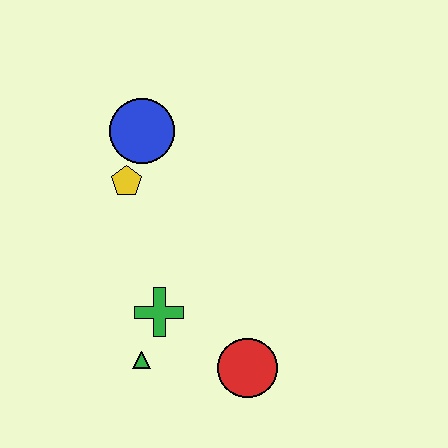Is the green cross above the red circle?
Yes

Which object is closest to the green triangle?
The green cross is closest to the green triangle.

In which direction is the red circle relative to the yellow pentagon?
The red circle is below the yellow pentagon.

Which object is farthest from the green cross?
The blue circle is farthest from the green cross.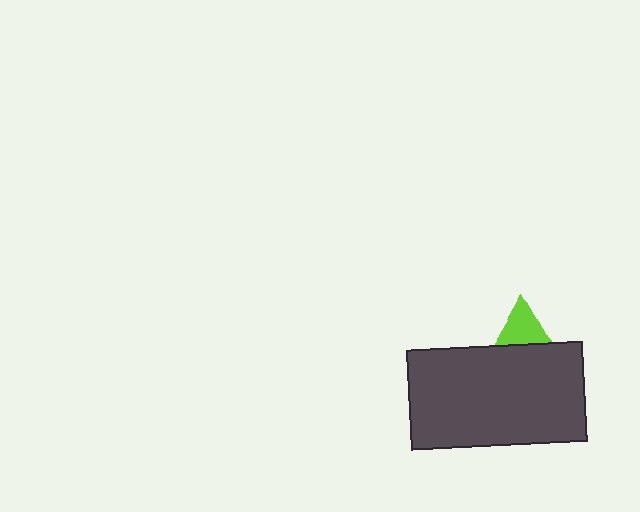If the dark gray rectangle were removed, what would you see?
You would see the complete lime triangle.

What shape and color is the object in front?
The object in front is a dark gray rectangle.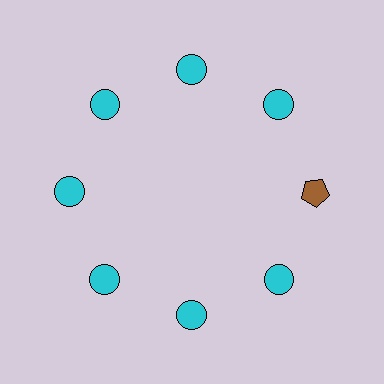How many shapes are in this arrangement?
There are 8 shapes arranged in a ring pattern.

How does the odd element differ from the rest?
It differs in both color (brown instead of cyan) and shape (pentagon instead of circle).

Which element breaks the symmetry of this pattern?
The brown pentagon at roughly the 3 o'clock position breaks the symmetry. All other shapes are cyan circles.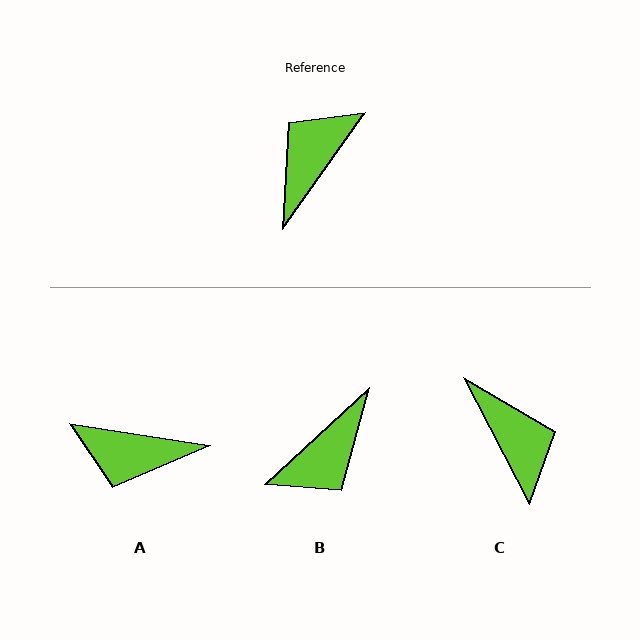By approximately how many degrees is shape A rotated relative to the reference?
Approximately 116 degrees counter-clockwise.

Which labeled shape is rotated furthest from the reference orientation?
B, about 168 degrees away.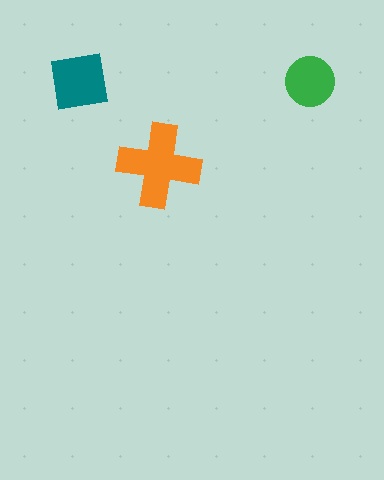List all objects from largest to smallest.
The orange cross, the teal square, the green circle.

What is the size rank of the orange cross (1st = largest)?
1st.